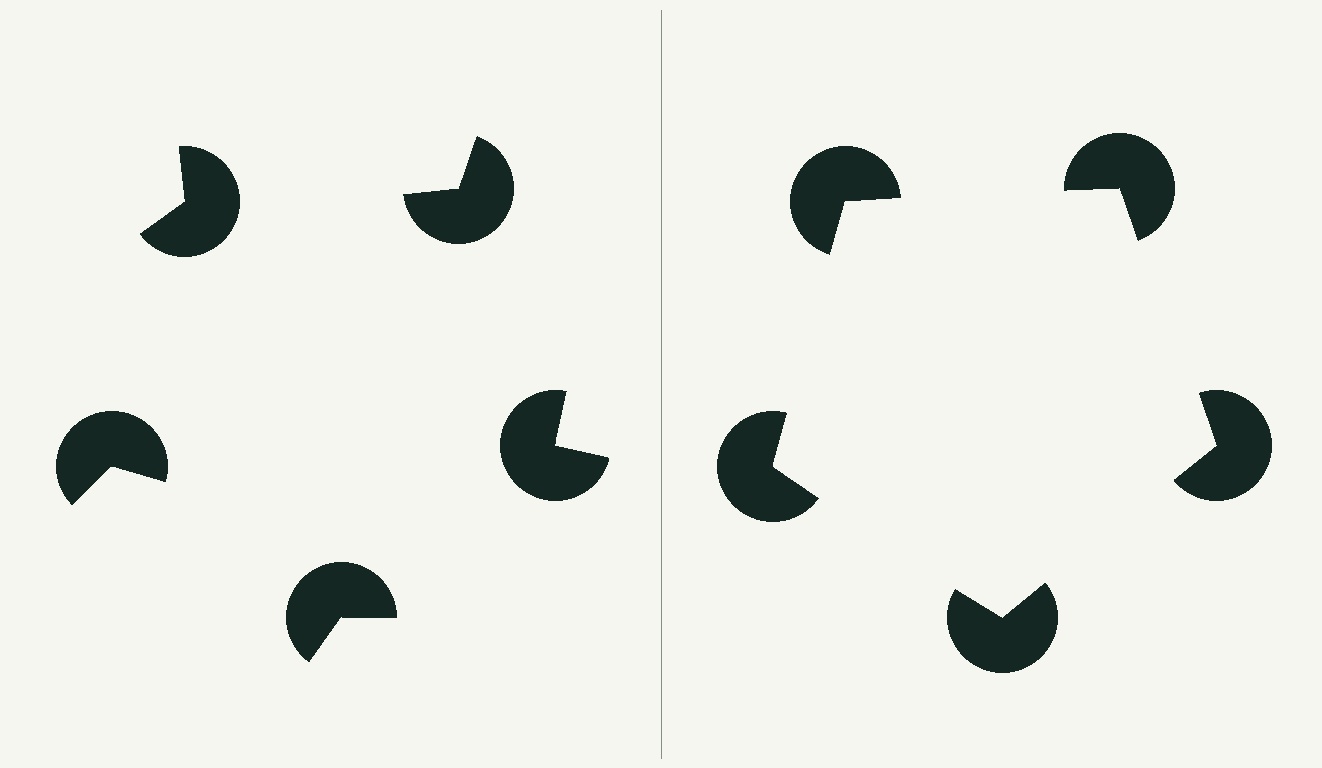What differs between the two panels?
The pac-man discs are positioned identically on both sides; only the wedge orientations differ. On the right they align to a pentagon; on the left they are misaligned.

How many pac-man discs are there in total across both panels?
10 — 5 on each side.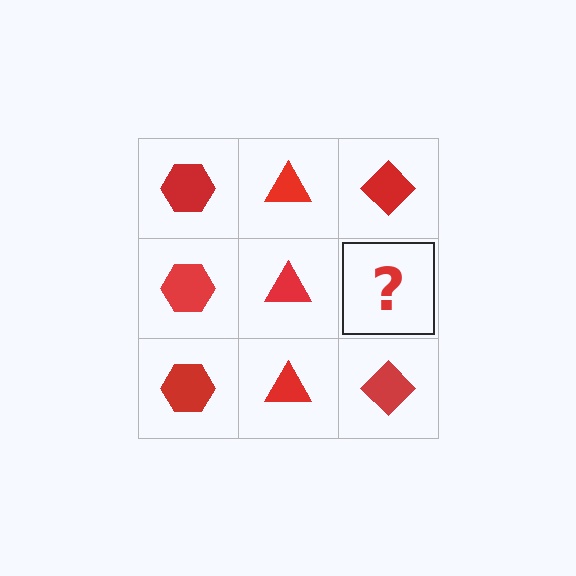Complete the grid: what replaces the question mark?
The question mark should be replaced with a red diamond.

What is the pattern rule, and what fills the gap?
The rule is that each column has a consistent shape. The gap should be filled with a red diamond.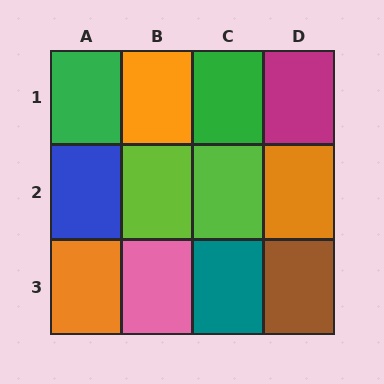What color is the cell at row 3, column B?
Pink.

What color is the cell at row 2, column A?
Blue.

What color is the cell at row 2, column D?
Orange.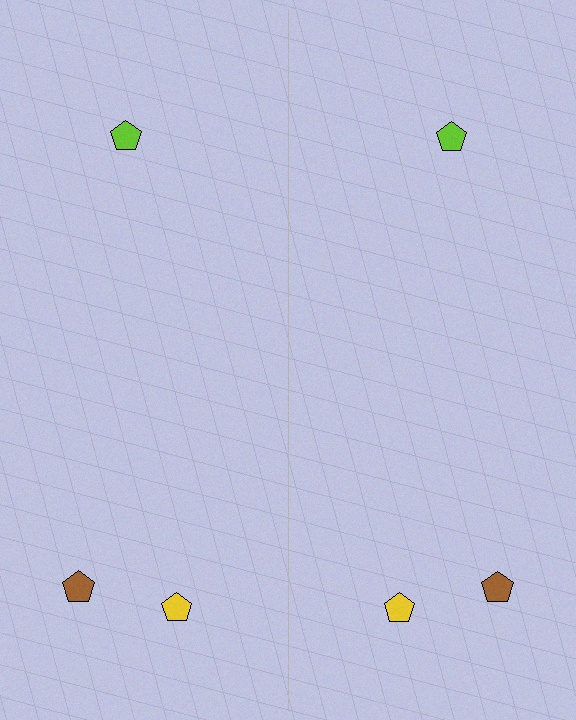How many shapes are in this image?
There are 6 shapes in this image.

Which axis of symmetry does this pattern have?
The pattern has a vertical axis of symmetry running through the center of the image.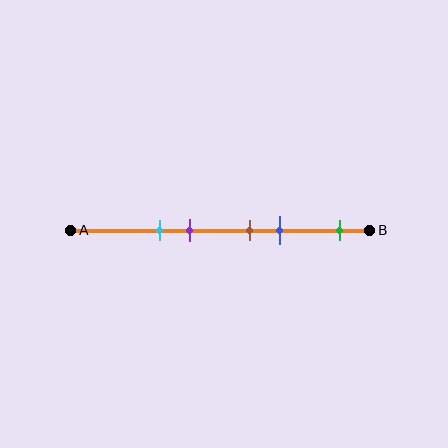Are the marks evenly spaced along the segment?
No, the marks are not evenly spaced.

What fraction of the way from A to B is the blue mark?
The blue mark is approximately 70% (0.7) of the way from A to B.